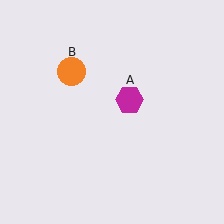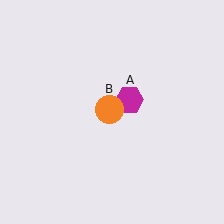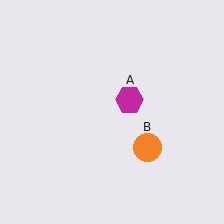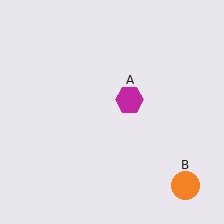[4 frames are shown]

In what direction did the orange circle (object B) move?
The orange circle (object B) moved down and to the right.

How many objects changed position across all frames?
1 object changed position: orange circle (object B).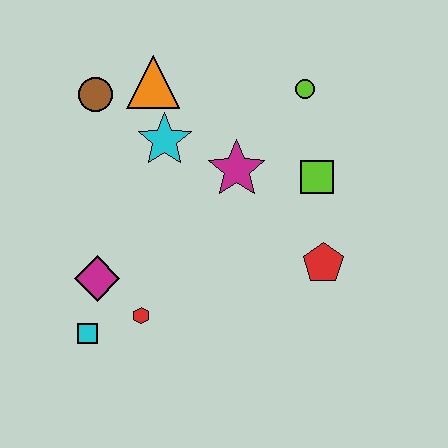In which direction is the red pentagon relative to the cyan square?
The red pentagon is to the right of the cyan square.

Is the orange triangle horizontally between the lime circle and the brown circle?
Yes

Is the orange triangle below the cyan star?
No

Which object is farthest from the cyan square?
The lime circle is farthest from the cyan square.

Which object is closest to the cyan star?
The orange triangle is closest to the cyan star.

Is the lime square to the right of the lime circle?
Yes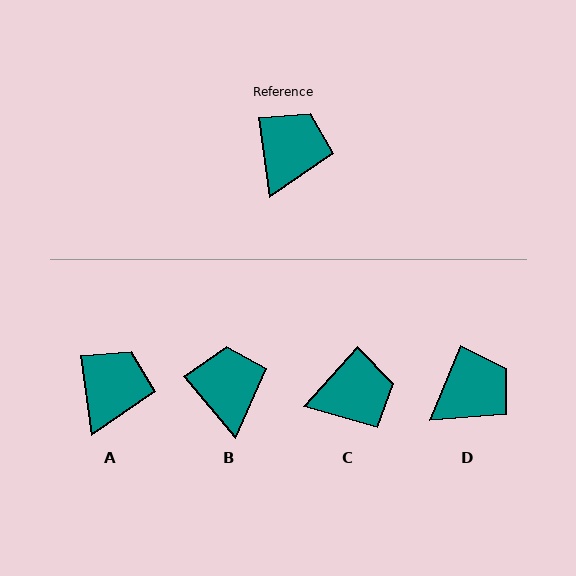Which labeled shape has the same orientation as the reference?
A.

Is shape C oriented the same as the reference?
No, it is off by about 50 degrees.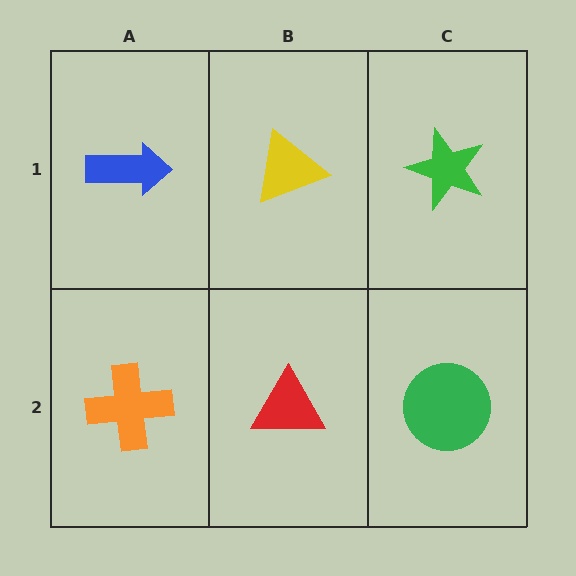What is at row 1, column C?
A green star.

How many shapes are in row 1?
3 shapes.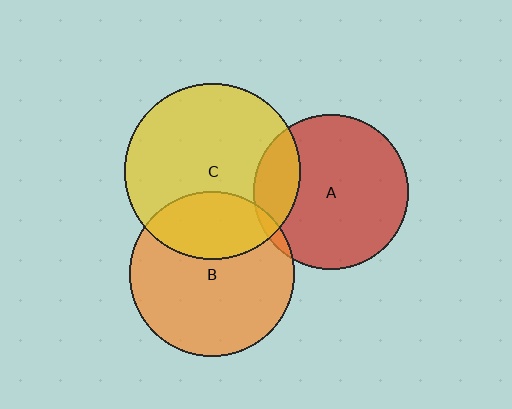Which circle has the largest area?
Circle C (yellow).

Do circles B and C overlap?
Yes.